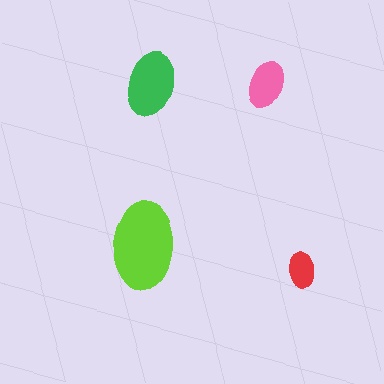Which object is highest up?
The pink ellipse is topmost.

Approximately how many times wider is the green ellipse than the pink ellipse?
About 1.5 times wider.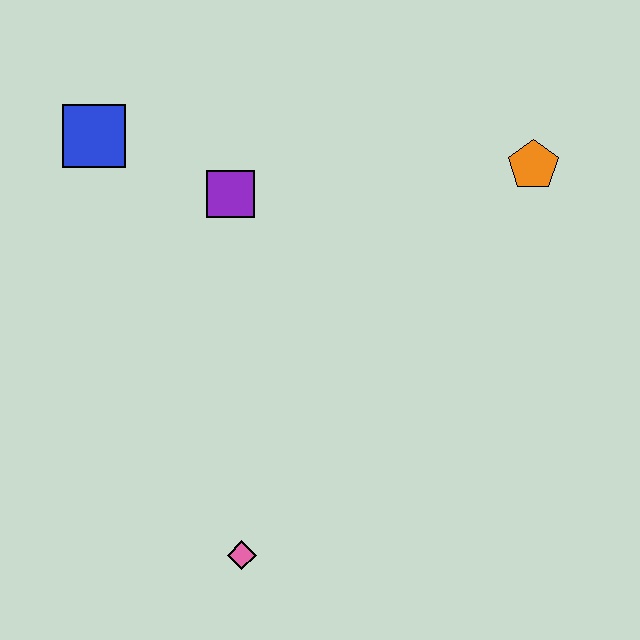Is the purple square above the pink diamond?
Yes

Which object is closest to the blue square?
The purple square is closest to the blue square.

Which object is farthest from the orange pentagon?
The pink diamond is farthest from the orange pentagon.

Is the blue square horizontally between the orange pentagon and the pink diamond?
No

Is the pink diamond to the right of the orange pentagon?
No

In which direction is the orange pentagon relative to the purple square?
The orange pentagon is to the right of the purple square.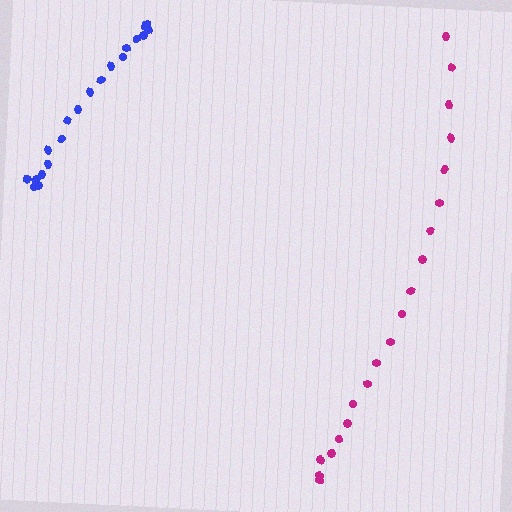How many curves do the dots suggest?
There are 2 distinct paths.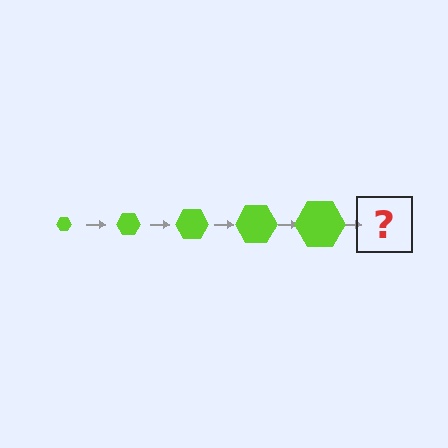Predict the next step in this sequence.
The next step is a lime hexagon, larger than the previous one.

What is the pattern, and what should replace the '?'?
The pattern is that the hexagon gets progressively larger each step. The '?' should be a lime hexagon, larger than the previous one.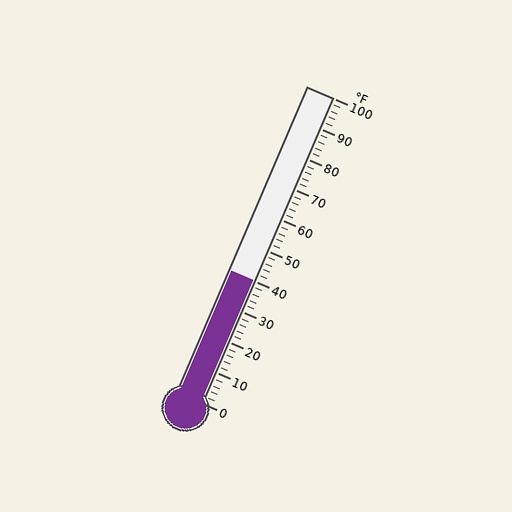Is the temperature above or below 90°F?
The temperature is below 90°F.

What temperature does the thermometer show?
The thermometer shows approximately 40°F.